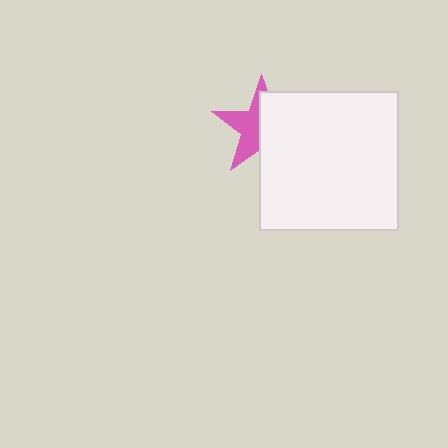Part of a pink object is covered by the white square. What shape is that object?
It is a star.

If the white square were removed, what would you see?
You would see the complete pink star.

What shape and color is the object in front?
The object in front is a white square.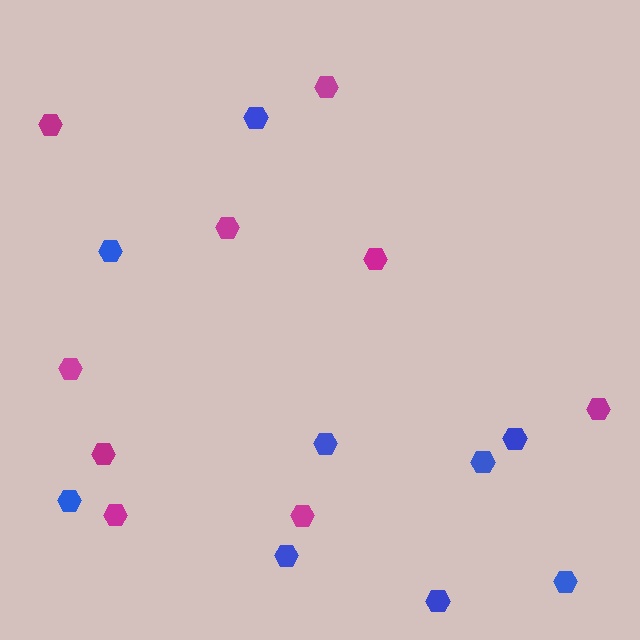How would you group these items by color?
There are 2 groups: one group of magenta hexagons (9) and one group of blue hexagons (9).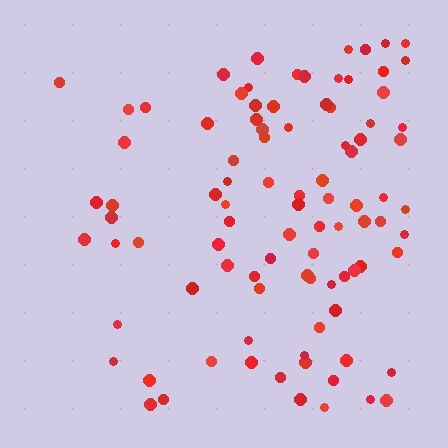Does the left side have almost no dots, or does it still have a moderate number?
Still a moderate number, just noticeably fewer than the right.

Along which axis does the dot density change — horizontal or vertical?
Horizontal.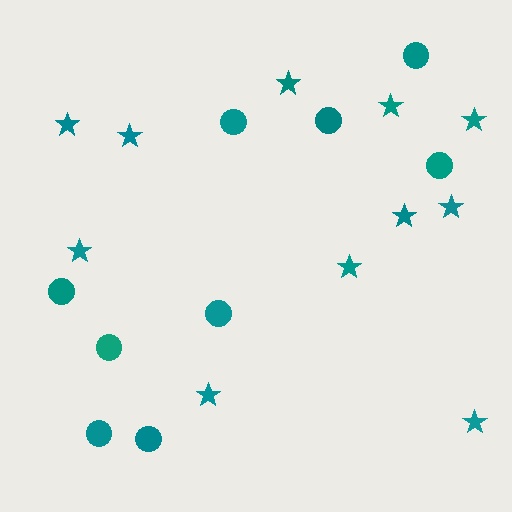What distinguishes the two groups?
There are 2 groups: one group of circles (9) and one group of stars (11).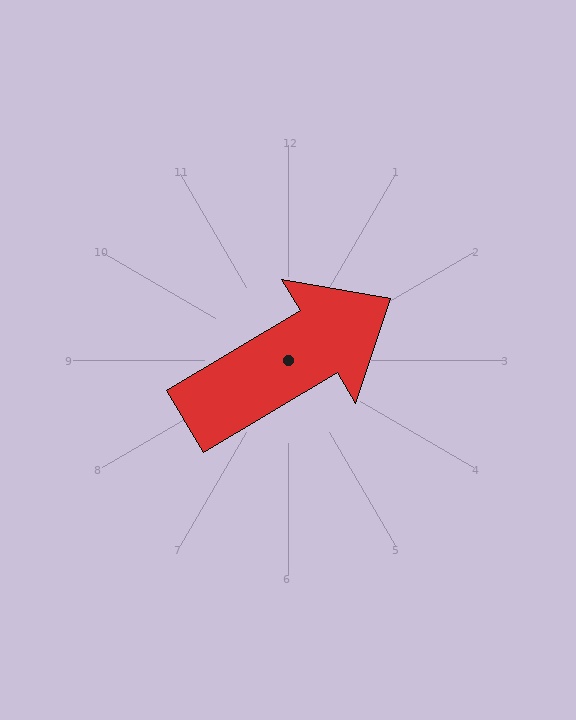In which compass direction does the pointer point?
Northeast.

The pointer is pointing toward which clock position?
Roughly 2 o'clock.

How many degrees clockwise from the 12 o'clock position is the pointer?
Approximately 59 degrees.